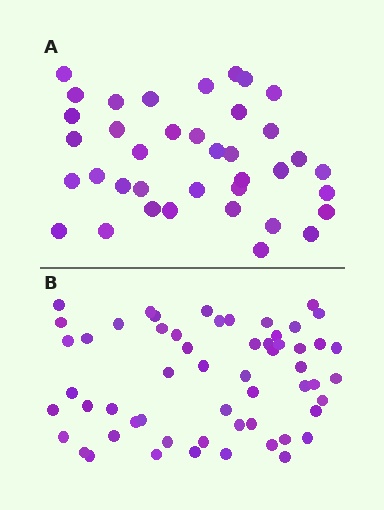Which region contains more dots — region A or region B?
Region B (the bottom region) has more dots.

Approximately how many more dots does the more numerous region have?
Region B has approximately 20 more dots than region A.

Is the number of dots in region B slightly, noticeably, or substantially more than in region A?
Region B has substantially more. The ratio is roughly 1.5 to 1.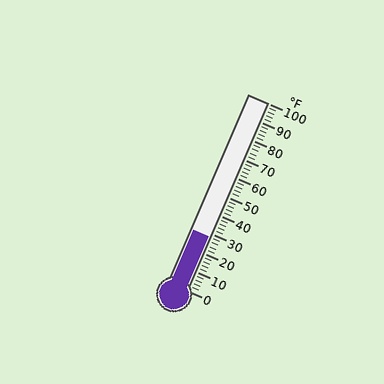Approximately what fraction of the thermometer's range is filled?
The thermometer is filled to approximately 30% of its range.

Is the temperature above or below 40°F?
The temperature is below 40°F.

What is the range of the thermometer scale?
The thermometer scale ranges from 0°F to 100°F.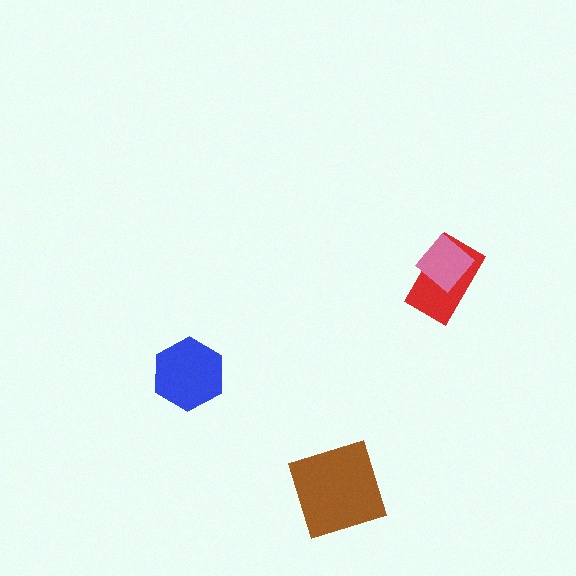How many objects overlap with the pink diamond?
1 object overlaps with the pink diamond.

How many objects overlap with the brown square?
0 objects overlap with the brown square.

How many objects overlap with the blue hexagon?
0 objects overlap with the blue hexagon.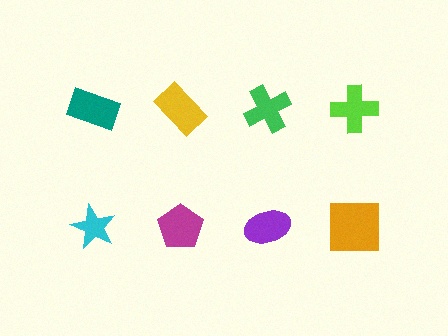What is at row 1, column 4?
A lime cross.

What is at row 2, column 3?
A purple ellipse.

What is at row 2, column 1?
A cyan star.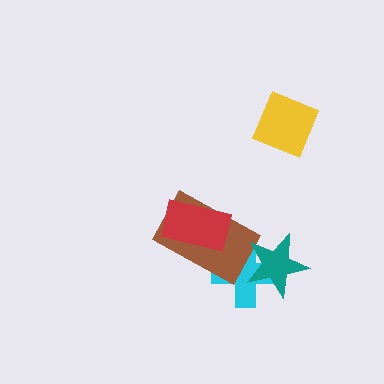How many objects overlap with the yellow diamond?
0 objects overlap with the yellow diamond.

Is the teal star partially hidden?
No, no other shape covers it.